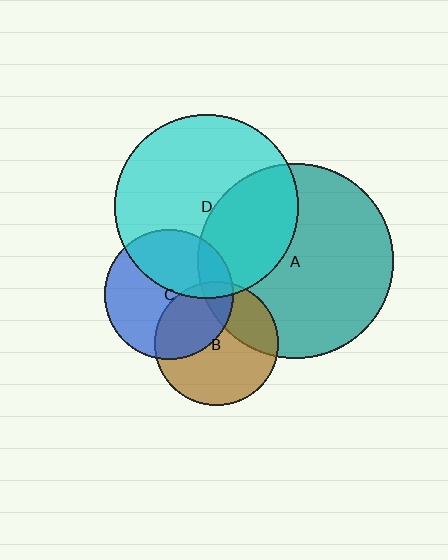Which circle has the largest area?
Circle A (teal).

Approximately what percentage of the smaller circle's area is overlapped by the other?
Approximately 35%.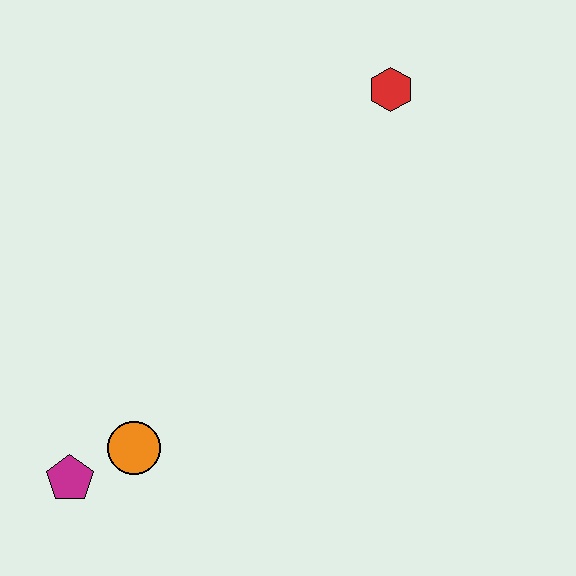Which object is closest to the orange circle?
The magenta pentagon is closest to the orange circle.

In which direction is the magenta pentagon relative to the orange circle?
The magenta pentagon is to the left of the orange circle.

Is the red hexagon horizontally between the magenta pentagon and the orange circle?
No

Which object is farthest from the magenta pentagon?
The red hexagon is farthest from the magenta pentagon.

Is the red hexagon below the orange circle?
No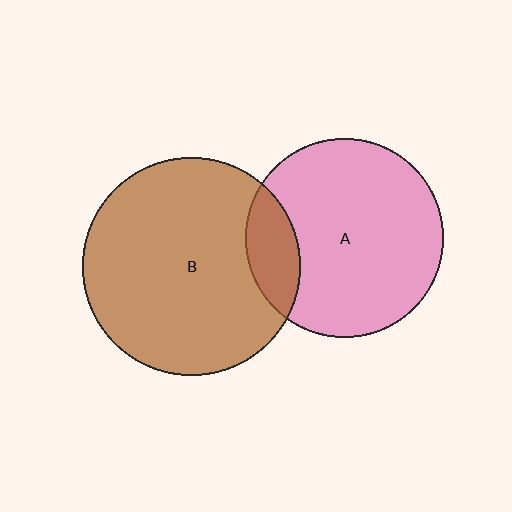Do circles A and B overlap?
Yes.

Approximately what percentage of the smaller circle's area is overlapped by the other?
Approximately 15%.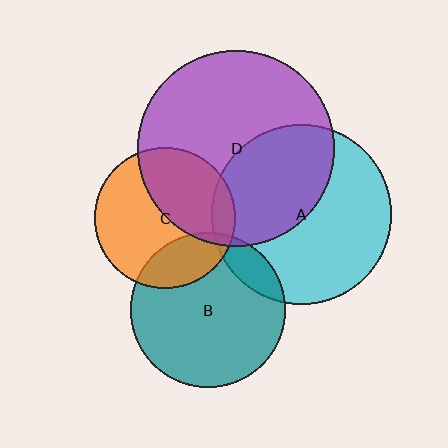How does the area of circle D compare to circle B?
Approximately 1.6 times.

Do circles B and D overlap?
Yes.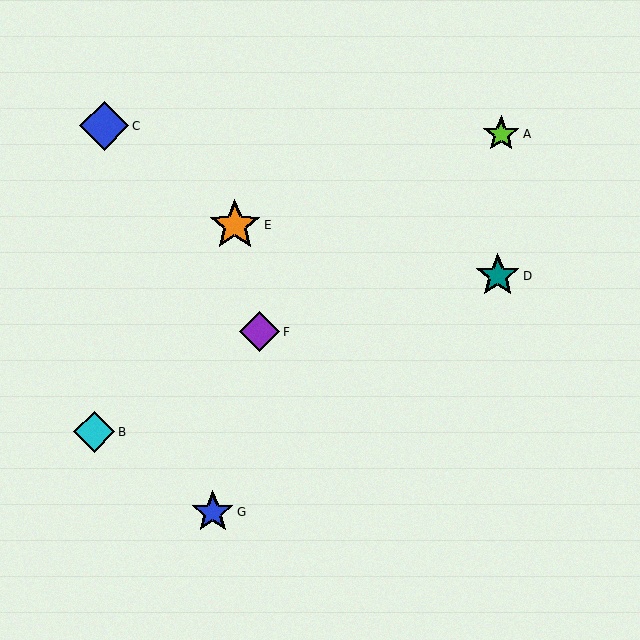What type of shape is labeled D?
Shape D is a teal star.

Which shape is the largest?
The orange star (labeled E) is the largest.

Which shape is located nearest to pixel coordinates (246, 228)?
The orange star (labeled E) at (235, 225) is nearest to that location.